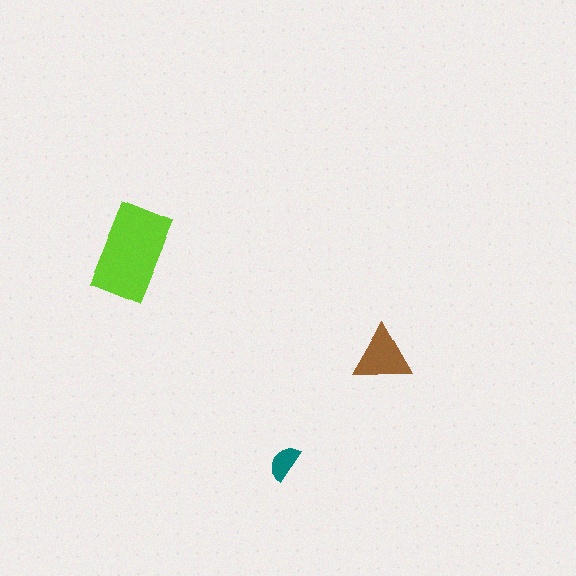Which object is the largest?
The lime rectangle.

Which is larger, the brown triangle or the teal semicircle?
The brown triangle.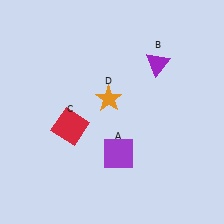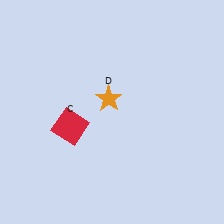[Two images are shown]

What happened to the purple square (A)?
The purple square (A) was removed in Image 2. It was in the bottom-right area of Image 1.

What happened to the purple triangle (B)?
The purple triangle (B) was removed in Image 2. It was in the top-right area of Image 1.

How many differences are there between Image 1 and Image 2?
There are 2 differences between the two images.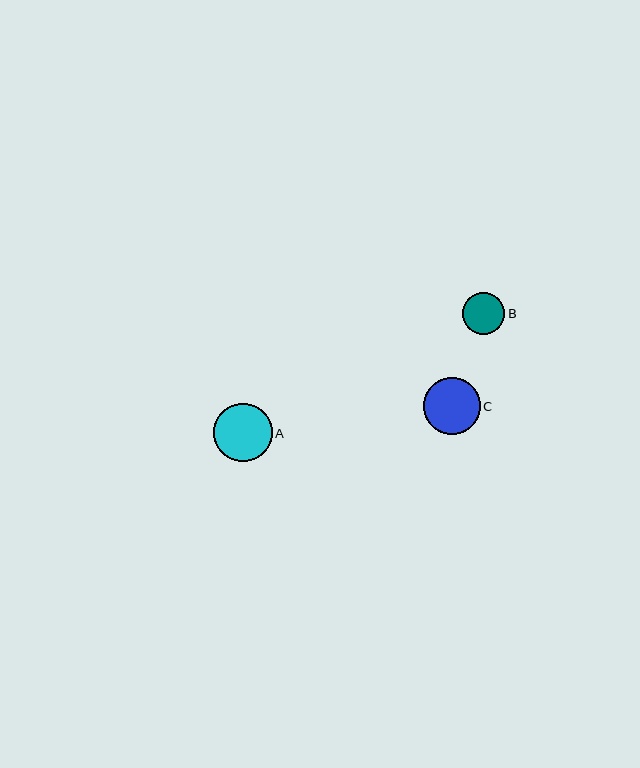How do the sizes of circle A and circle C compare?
Circle A and circle C are approximately the same size.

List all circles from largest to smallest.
From largest to smallest: A, C, B.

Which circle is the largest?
Circle A is the largest with a size of approximately 59 pixels.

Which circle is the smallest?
Circle B is the smallest with a size of approximately 43 pixels.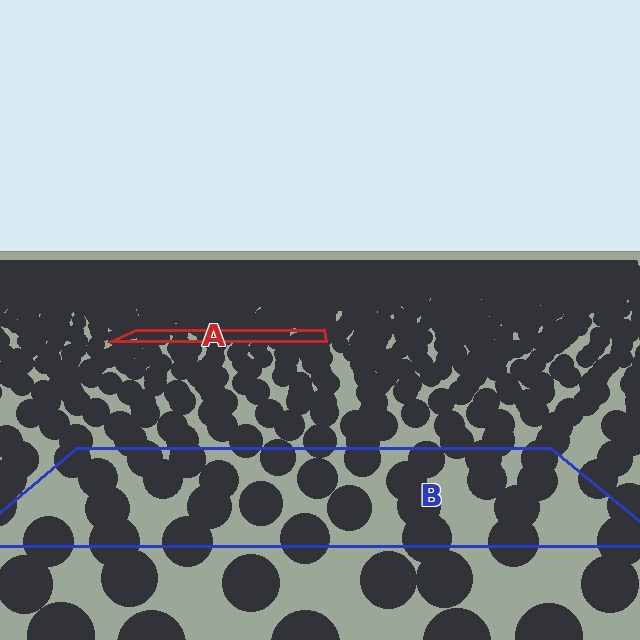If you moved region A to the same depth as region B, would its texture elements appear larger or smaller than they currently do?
They would appear larger. At a closer depth, the same texture elements are projected at a bigger on-screen size.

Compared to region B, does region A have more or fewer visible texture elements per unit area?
Region A has more texture elements per unit area — they are packed more densely because it is farther away.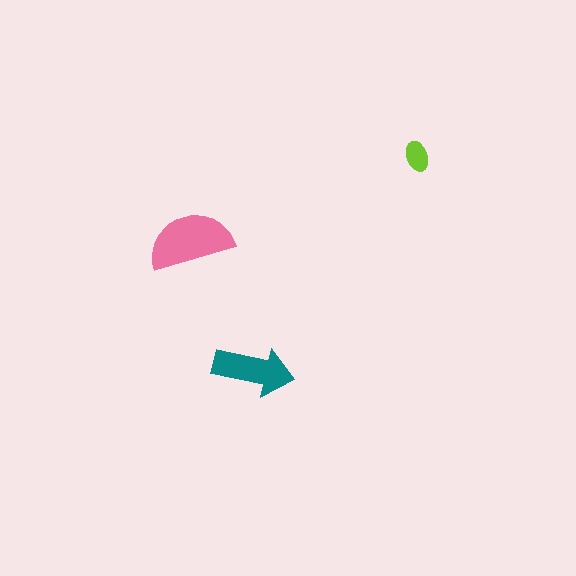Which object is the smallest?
The lime ellipse.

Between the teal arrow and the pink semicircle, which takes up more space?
The pink semicircle.